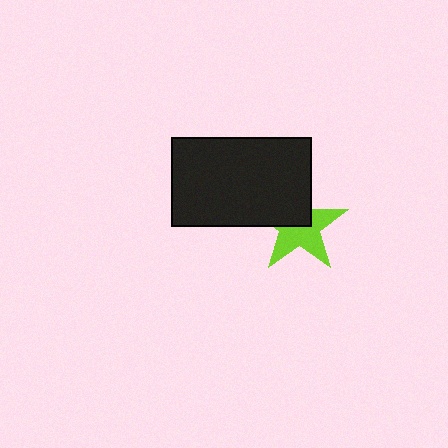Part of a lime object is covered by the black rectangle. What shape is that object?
It is a star.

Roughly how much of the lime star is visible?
About half of it is visible (roughly 57%).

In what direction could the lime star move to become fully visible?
The lime star could move toward the lower-right. That would shift it out from behind the black rectangle entirely.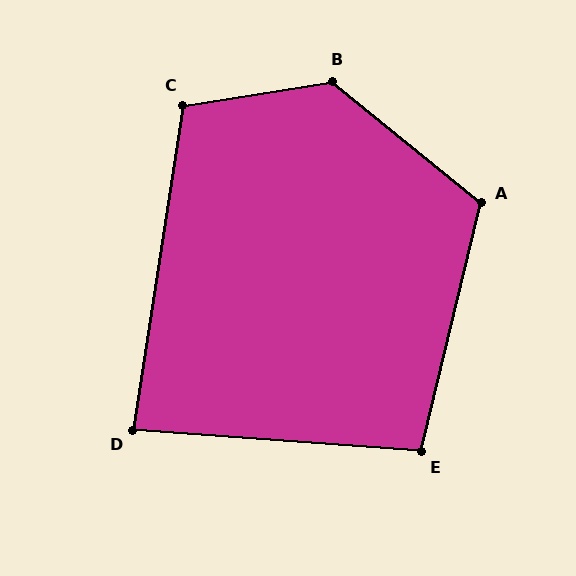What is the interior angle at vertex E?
Approximately 99 degrees (obtuse).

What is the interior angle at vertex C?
Approximately 108 degrees (obtuse).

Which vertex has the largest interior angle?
B, at approximately 132 degrees.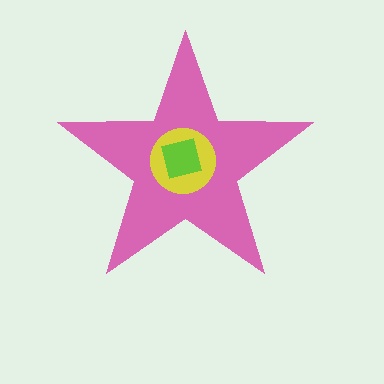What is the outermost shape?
The pink star.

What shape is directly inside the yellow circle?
The lime square.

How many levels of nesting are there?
3.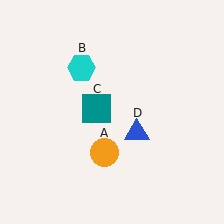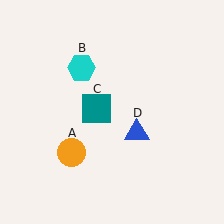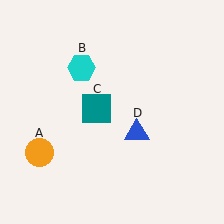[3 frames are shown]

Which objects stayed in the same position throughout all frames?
Cyan hexagon (object B) and teal square (object C) and blue triangle (object D) remained stationary.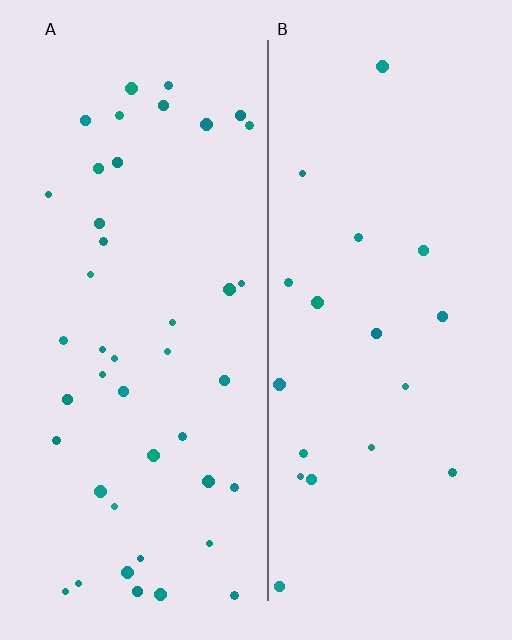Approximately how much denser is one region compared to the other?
Approximately 2.2× — region A over region B.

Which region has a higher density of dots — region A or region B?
A (the left).